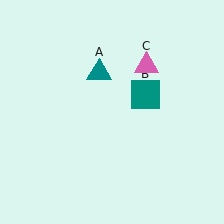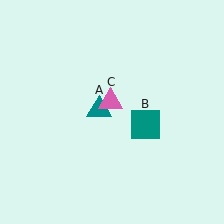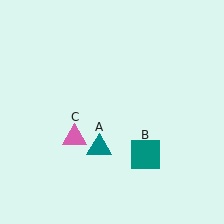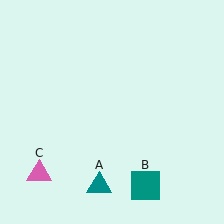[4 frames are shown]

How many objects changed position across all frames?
3 objects changed position: teal triangle (object A), teal square (object B), pink triangle (object C).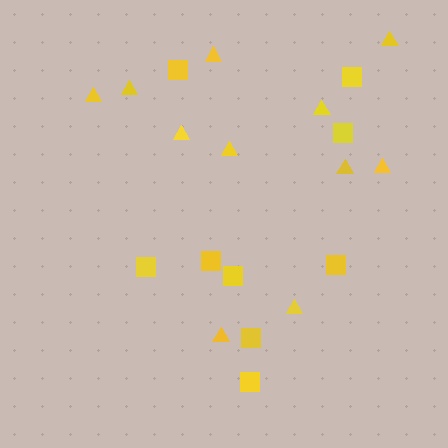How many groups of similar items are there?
There are 2 groups: one group of squares (9) and one group of triangles (11).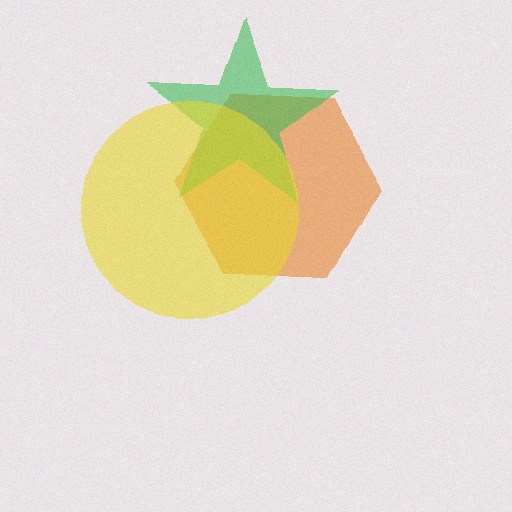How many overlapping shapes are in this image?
There are 3 overlapping shapes in the image.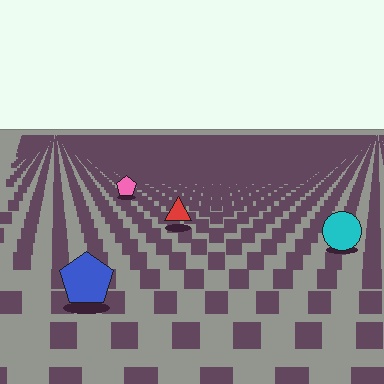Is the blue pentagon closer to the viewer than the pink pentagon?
Yes. The blue pentagon is closer — you can tell from the texture gradient: the ground texture is coarser near it.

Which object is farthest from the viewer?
The pink pentagon is farthest from the viewer. It appears smaller and the ground texture around it is denser.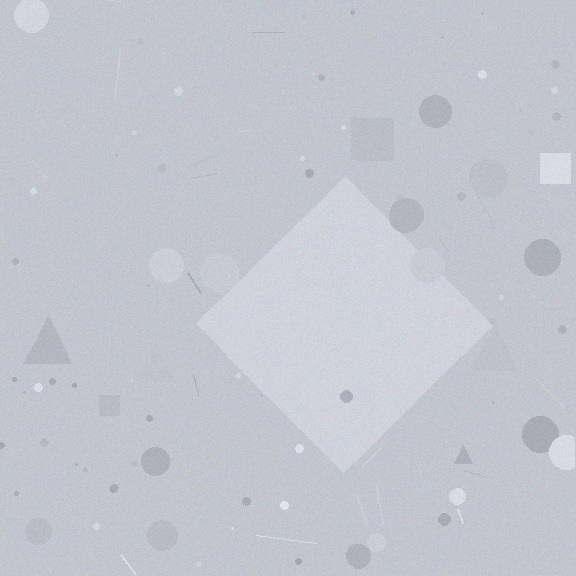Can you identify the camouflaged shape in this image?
The camouflaged shape is a diamond.